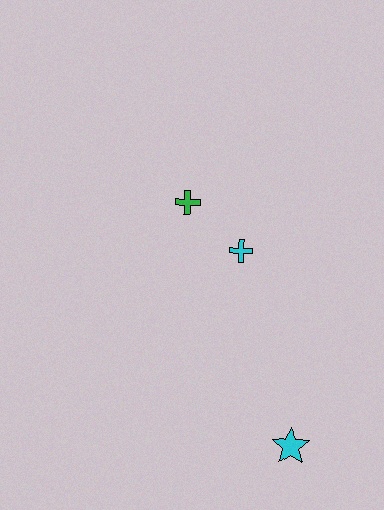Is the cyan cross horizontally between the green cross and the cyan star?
Yes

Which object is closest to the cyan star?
The cyan cross is closest to the cyan star.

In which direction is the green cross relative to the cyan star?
The green cross is above the cyan star.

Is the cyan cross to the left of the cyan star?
Yes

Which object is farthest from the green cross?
The cyan star is farthest from the green cross.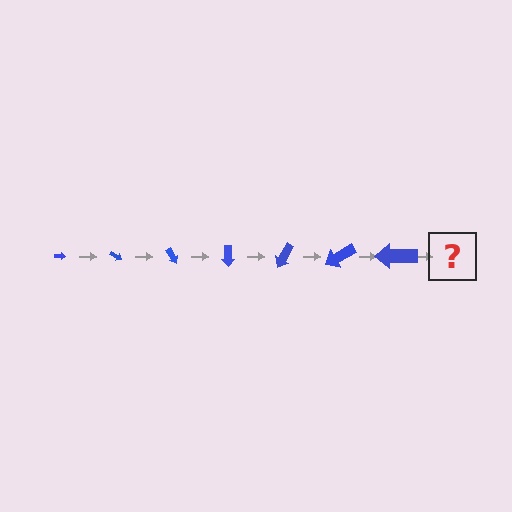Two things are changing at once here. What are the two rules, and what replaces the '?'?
The two rules are that the arrow grows larger each step and it rotates 30 degrees each step. The '?' should be an arrow, larger than the previous one and rotated 210 degrees from the start.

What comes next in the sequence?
The next element should be an arrow, larger than the previous one and rotated 210 degrees from the start.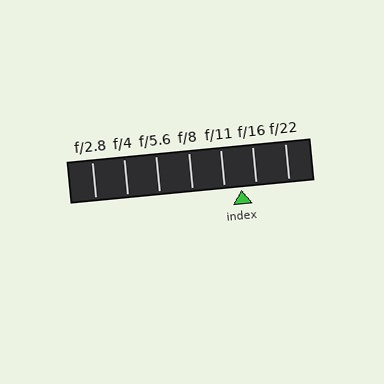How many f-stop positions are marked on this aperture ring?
There are 7 f-stop positions marked.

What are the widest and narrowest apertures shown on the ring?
The widest aperture shown is f/2.8 and the narrowest is f/22.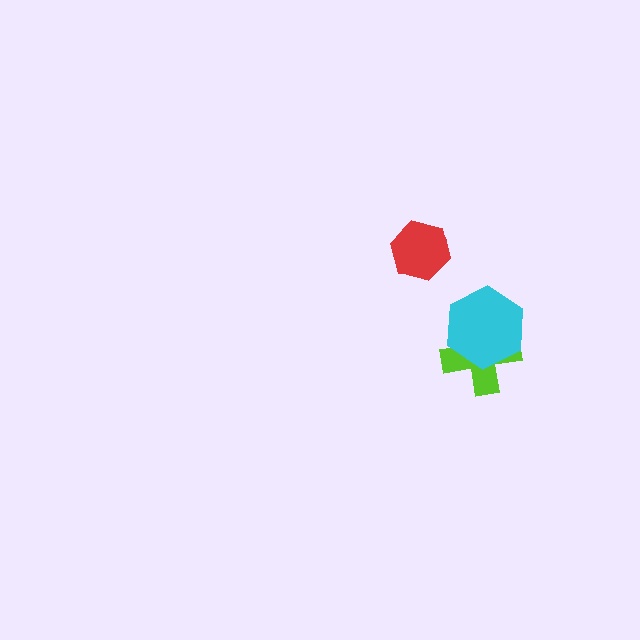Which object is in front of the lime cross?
The cyan hexagon is in front of the lime cross.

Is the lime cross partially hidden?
Yes, it is partially covered by another shape.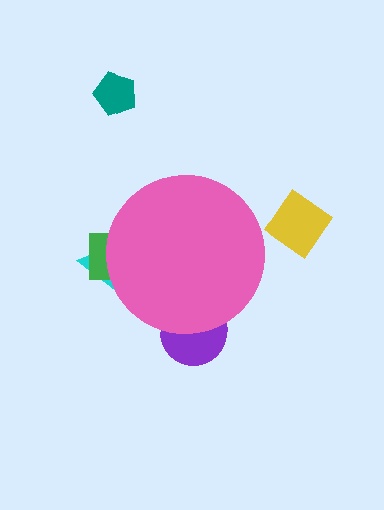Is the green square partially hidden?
Yes, the green square is partially hidden behind the pink circle.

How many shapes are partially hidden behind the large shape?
3 shapes are partially hidden.